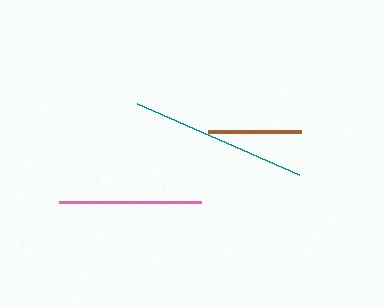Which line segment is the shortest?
The brown line is the shortest at approximately 94 pixels.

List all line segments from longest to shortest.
From longest to shortest: teal, pink, brown.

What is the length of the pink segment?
The pink segment is approximately 142 pixels long.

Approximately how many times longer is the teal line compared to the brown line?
The teal line is approximately 1.9 times the length of the brown line.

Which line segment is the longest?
The teal line is the longest at approximately 177 pixels.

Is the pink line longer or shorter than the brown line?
The pink line is longer than the brown line.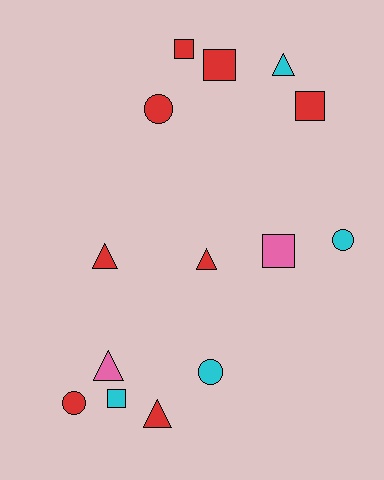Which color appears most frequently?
Red, with 8 objects.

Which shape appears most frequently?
Square, with 5 objects.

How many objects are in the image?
There are 14 objects.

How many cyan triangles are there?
There is 1 cyan triangle.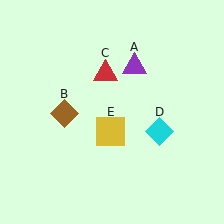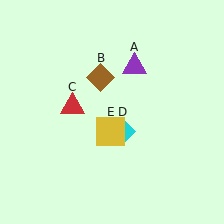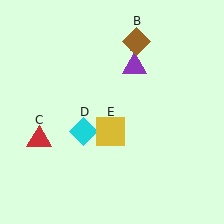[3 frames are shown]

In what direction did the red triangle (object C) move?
The red triangle (object C) moved down and to the left.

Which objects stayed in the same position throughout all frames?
Purple triangle (object A) and yellow square (object E) remained stationary.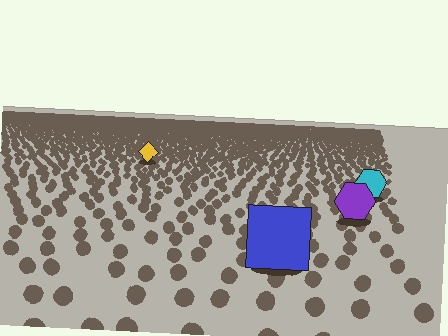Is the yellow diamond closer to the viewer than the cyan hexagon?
No. The cyan hexagon is closer — you can tell from the texture gradient: the ground texture is coarser near it.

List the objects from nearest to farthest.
From nearest to farthest: the blue square, the purple hexagon, the cyan hexagon, the yellow diamond.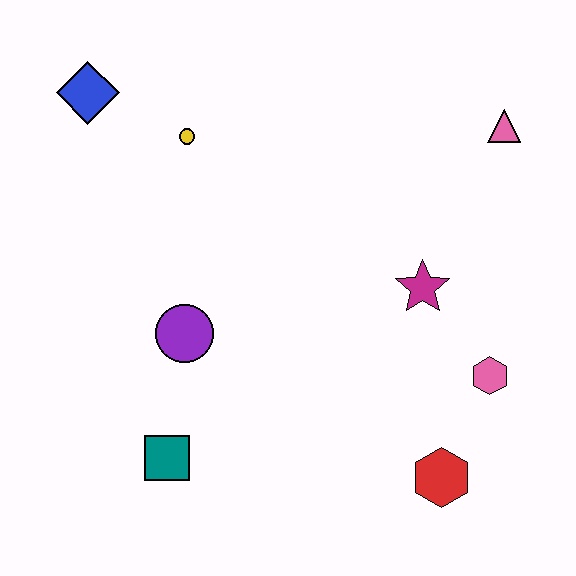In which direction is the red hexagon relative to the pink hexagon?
The red hexagon is below the pink hexagon.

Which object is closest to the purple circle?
The teal square is closest to the purple circle.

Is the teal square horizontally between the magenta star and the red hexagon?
No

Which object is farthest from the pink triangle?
The teal square is farthest from the pink triangle.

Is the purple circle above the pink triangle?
No